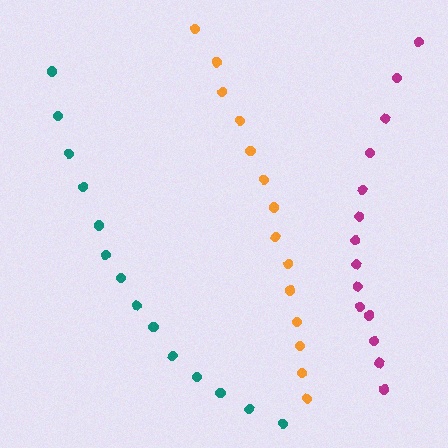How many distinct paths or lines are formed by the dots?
There are 3 distinct paths.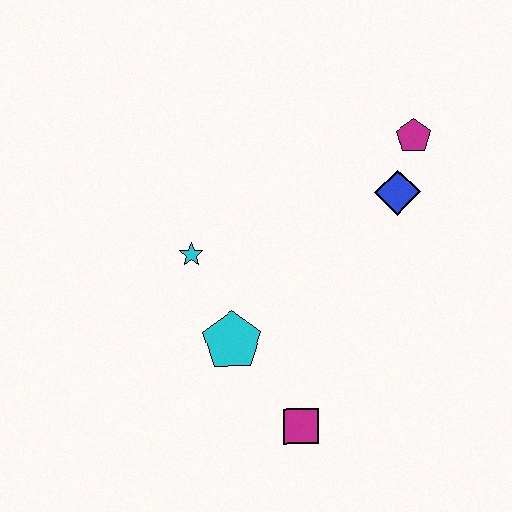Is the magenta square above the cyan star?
No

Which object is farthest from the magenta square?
The magenta pentagon is farthest from the magenta square.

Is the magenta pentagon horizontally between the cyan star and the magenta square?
No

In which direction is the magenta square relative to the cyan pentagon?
The magenta square is below the cyan pentagon.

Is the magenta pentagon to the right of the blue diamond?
Yes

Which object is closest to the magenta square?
The cyan pentagon is closest to the magenta square.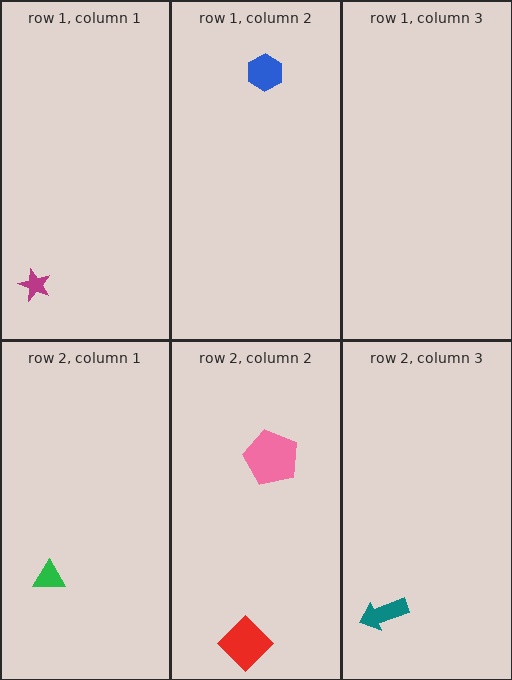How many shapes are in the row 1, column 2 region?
1.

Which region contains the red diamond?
The row 2, column 2 region.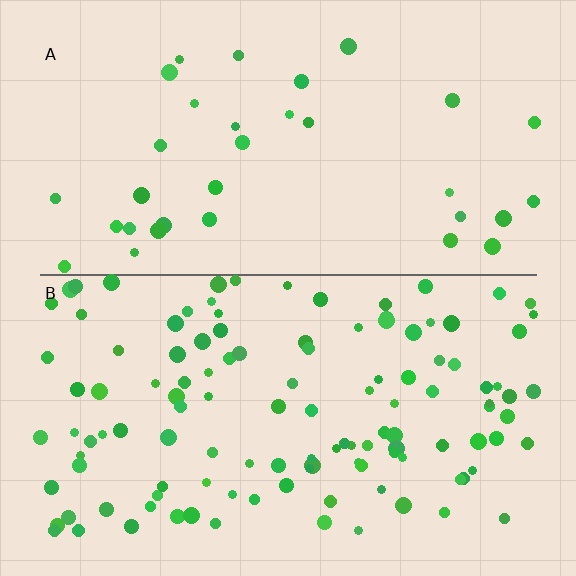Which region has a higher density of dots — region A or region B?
B (the bottom).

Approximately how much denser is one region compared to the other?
Approximately 3.5× — region B over region A.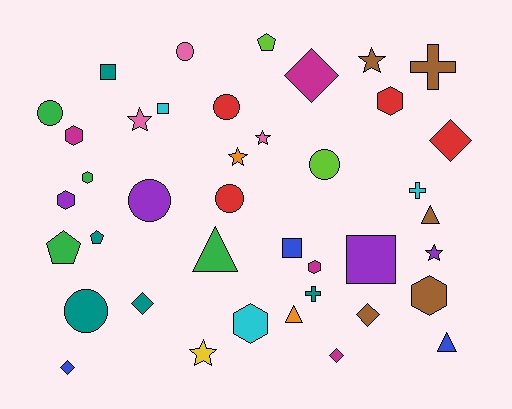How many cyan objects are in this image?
There are 3 cyan objects.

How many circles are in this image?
There are 7 circles.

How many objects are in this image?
There are 40 objects.